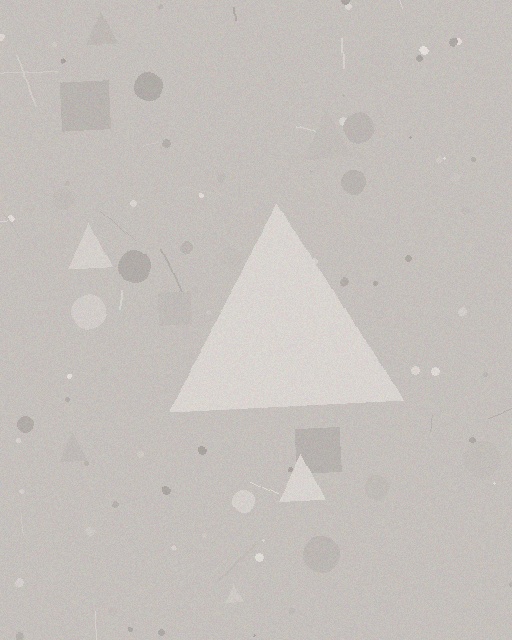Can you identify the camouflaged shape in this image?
The camouflaged shape is a triangle.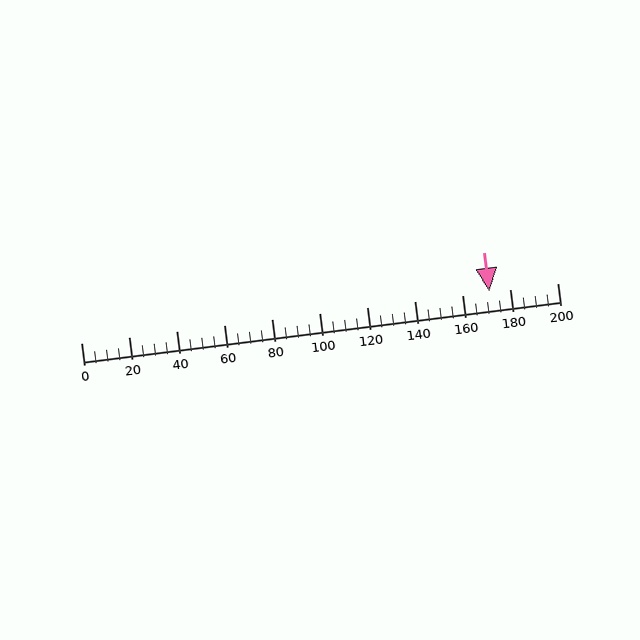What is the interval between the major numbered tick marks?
The major tick marks are spaced 20 units apart.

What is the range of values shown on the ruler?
The ruler shows values from 0 to 200.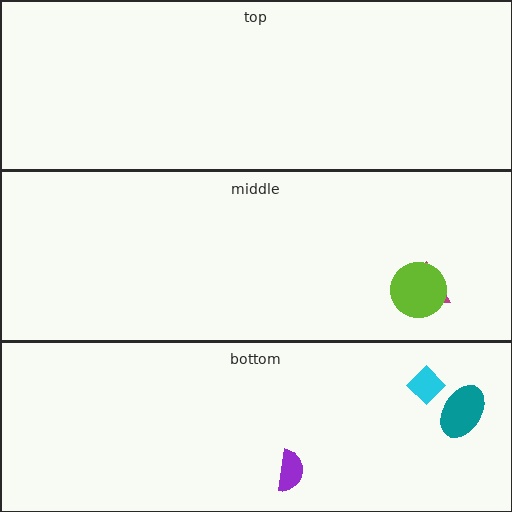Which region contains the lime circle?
The middle region.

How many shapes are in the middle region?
2.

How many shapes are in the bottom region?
3.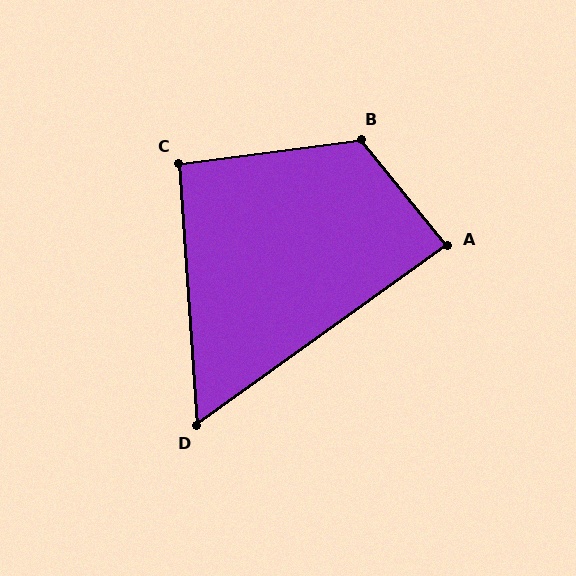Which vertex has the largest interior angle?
B, at approximately 122 degrees.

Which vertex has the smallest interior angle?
D, at approximately 58 degrees.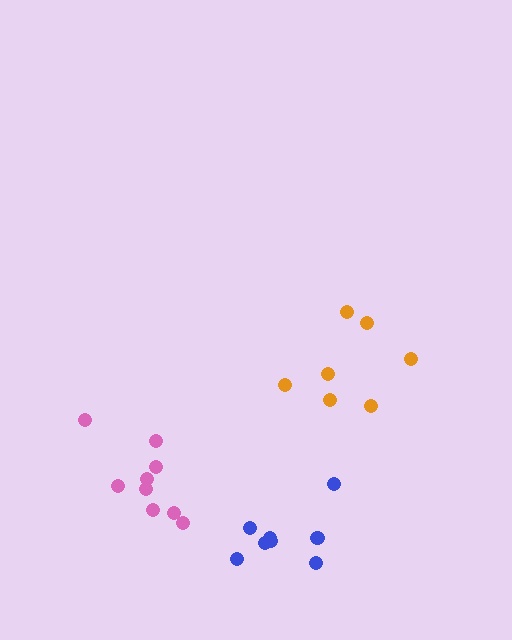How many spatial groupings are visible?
There are 3 spatial groupings.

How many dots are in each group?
Group 1: 8 dots, Group 2: 7 dots, Group 3: 9 dots (24 total).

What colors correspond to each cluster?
The clusters are colored: blue, orange, pink.